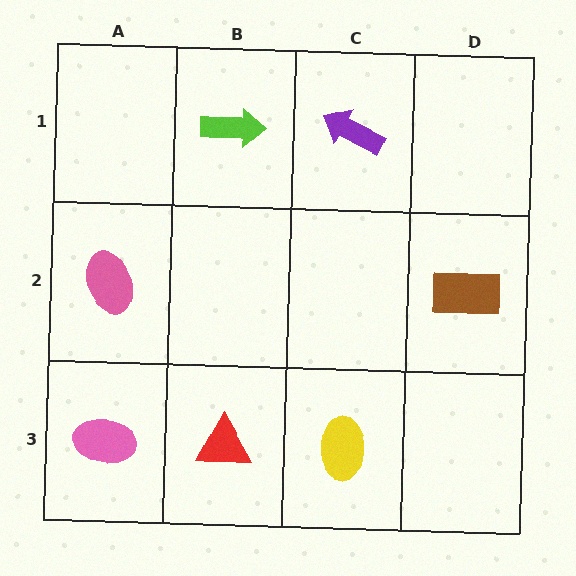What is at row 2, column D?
A brown rectangle.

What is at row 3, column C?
A yellow ellipse.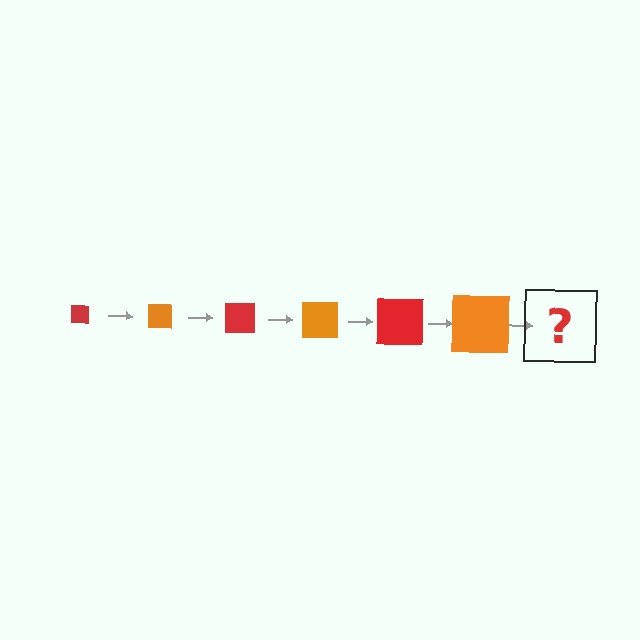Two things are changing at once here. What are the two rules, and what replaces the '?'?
The two rules are that the square grows larger each step and the color cycles through red and orange. The '?' should be a red square, larger than the previous one.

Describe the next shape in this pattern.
It should be a red square, larger than the previous one.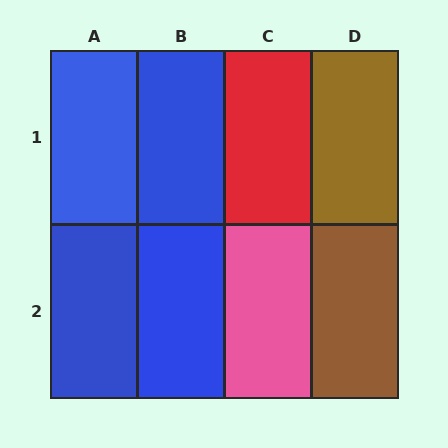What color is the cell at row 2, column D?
Brown.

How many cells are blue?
4 cells are blue.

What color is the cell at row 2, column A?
Blue.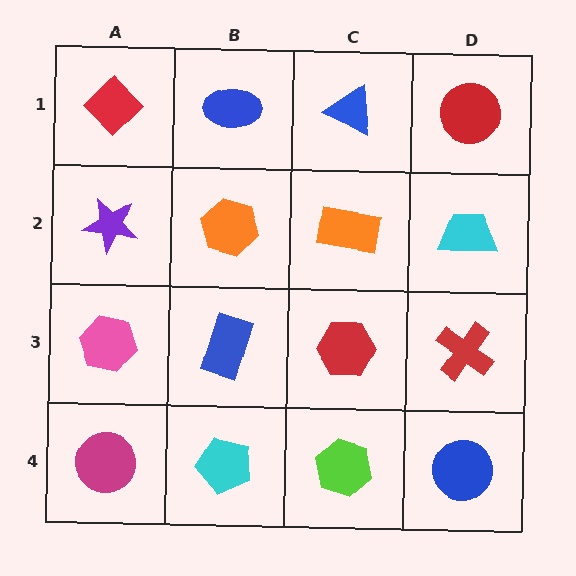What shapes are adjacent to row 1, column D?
A cyan trapezoid (row 2, column D), a blue triangle (row 1, column C).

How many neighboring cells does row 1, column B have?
3.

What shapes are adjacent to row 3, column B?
An orange hexagon (row 2, column B), a cyan pentagon (row 4, column B), a pink hexagon (row 3, column A), a red hexagon (row 3, column C).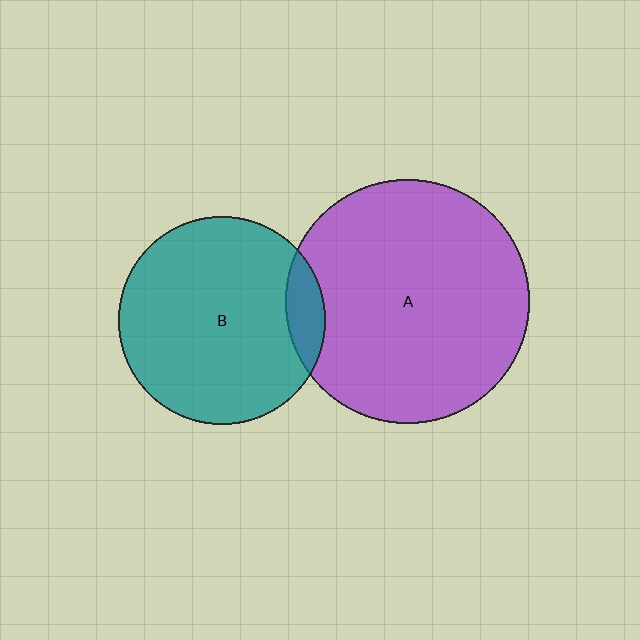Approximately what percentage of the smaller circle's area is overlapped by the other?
Approximately 10%.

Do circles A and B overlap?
Yes.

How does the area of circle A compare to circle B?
Approximately 1.4 times.